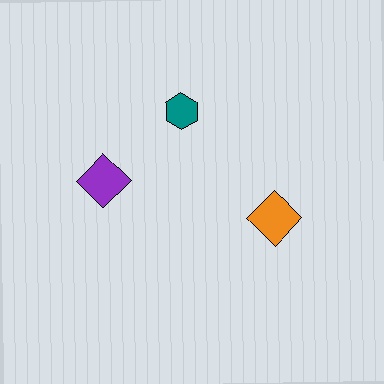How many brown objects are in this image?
There are no brown objects.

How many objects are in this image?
There are 3 objects.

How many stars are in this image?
There are no stars.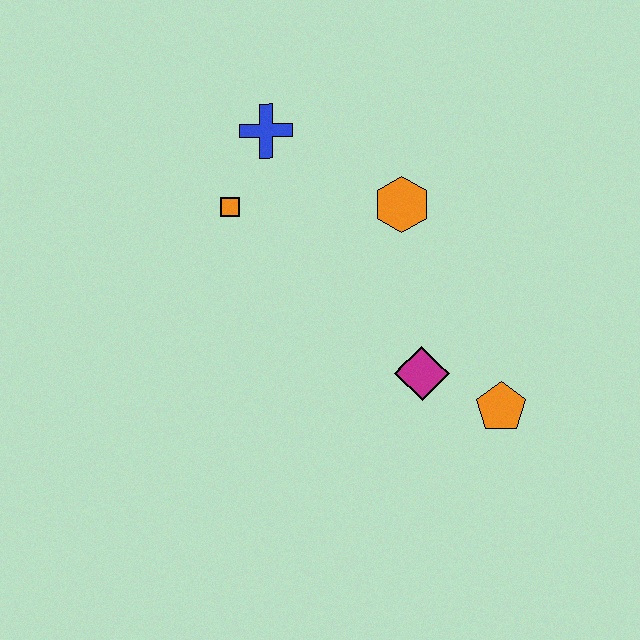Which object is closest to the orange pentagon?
The magenta diamond is closest to the orange pentagon.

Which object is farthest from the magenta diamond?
The blue cross is farthest from the magenta diamond.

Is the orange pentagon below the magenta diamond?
Yes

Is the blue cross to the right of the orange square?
Yes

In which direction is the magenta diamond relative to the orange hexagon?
The magenta diamond is below the orange hexagon.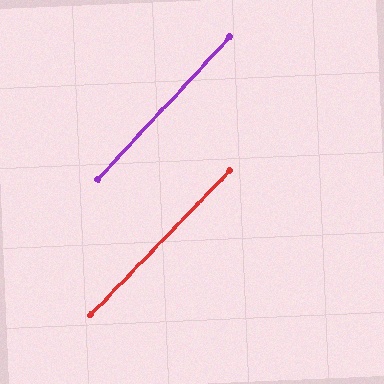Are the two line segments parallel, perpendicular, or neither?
Parallel — their directions differ by only 1.1°.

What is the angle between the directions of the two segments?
Approximately 1 degree.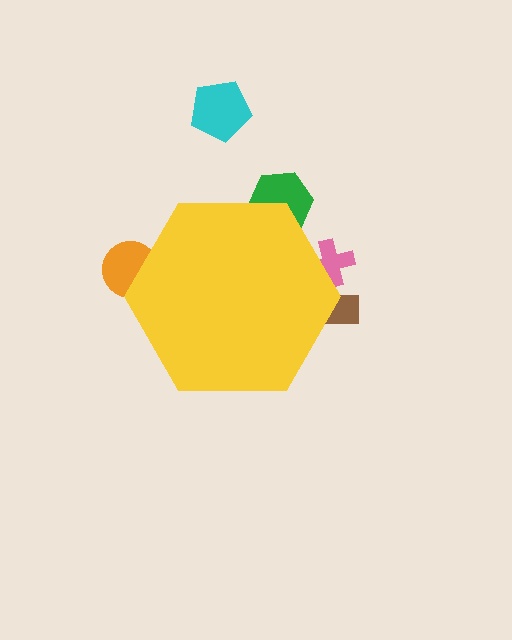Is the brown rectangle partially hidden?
Yes, the brown rectangle is partially hidden behind the yellow hexagon.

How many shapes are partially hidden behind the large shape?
4 shapes are partially hidden.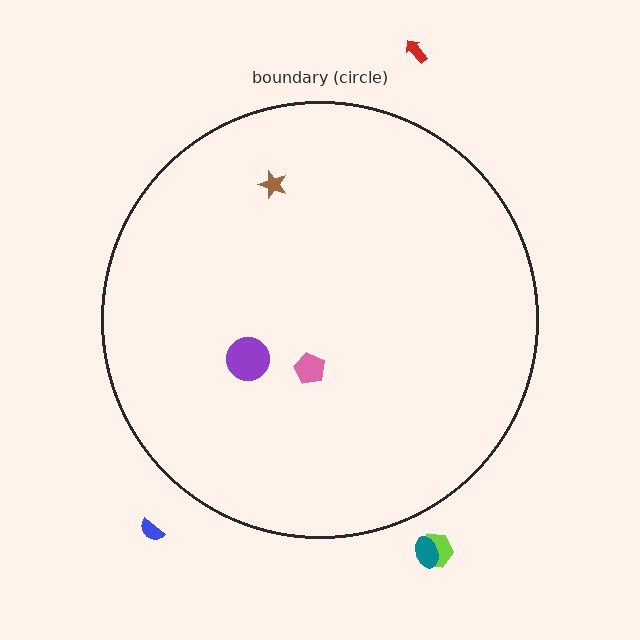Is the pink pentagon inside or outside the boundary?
Inside.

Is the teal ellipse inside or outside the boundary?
Outside.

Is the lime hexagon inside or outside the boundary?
Outside.